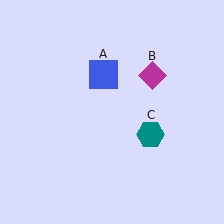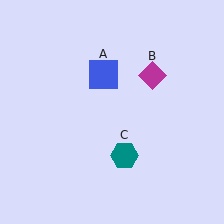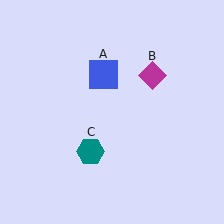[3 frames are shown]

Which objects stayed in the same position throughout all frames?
Blue square (object A) and magenta diamond (object B) remained stationary.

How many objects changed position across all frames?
1 object changed position: teal hexagon (object C).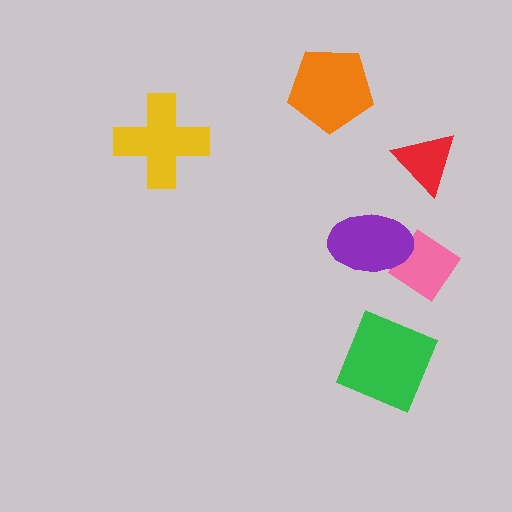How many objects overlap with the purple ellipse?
1 object overlaps with the purple ellipse.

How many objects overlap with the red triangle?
0 objects overlap with the red triangle.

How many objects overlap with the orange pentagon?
0 objects overlap with the orange pentagon.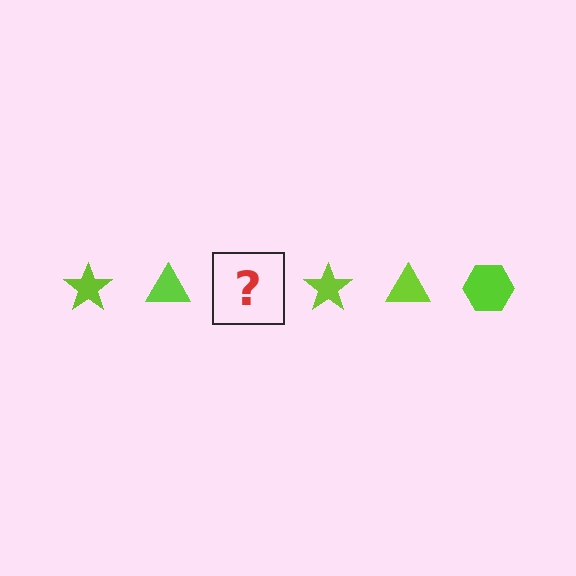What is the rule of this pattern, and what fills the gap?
The rule is that the pattern cycles through star, triangle, hexagon shapes in lime. The gap should be filled with a lime hexagon.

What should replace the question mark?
The question mark should be replaced with a lime hexagon.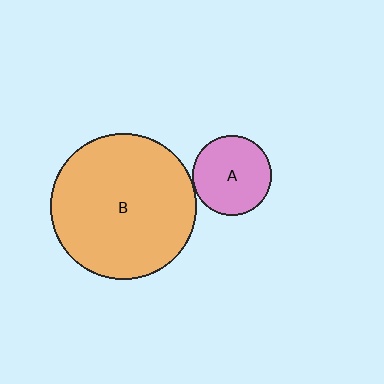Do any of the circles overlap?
No, none of the circles overlap.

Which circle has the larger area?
Circle B (orange).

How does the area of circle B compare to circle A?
Approximately 3.4 times.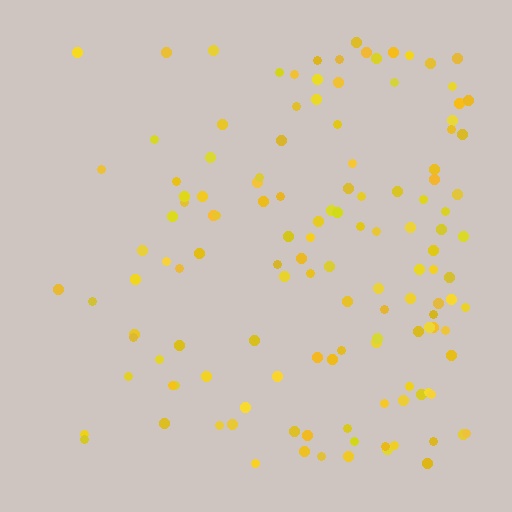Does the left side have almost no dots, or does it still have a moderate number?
Still a moderate number, just noticeably fewer than the right.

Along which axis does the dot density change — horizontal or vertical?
Horizontal.